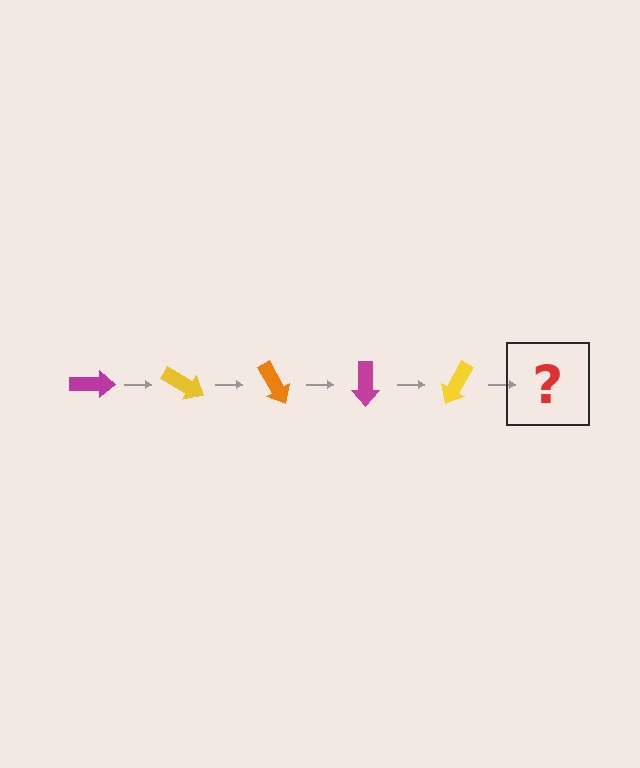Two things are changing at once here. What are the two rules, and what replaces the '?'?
The two rules are that it rotates 30 degrees each step and the color cycles through magenta, yellow, and orange. The '?' should be an orange arrow, rotated 150 degrees from the start.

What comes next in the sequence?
The next element should be an orange arrow, rotated 150 degrees from the start.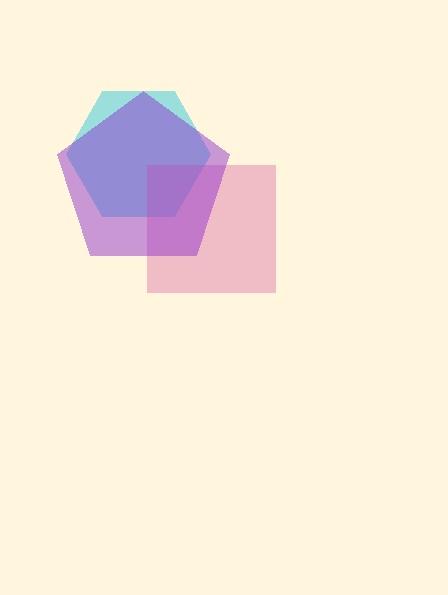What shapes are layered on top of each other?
The layered shapes are: a cyan hexagon, a pink square, a purple pentagon.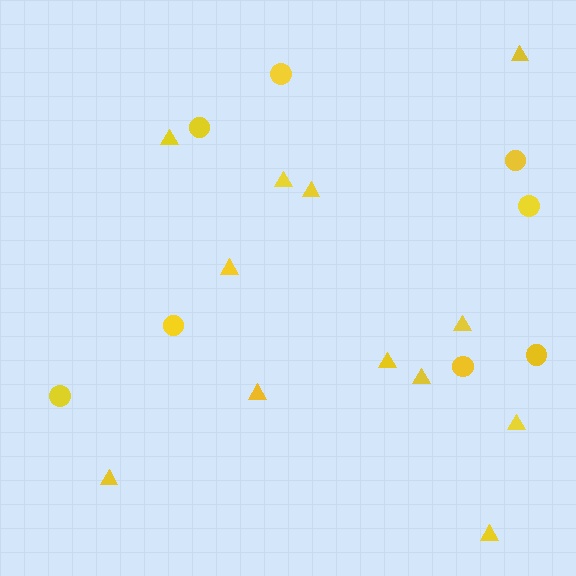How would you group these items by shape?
There are 2 groups: one group of triangles (12) and one group of circles (8).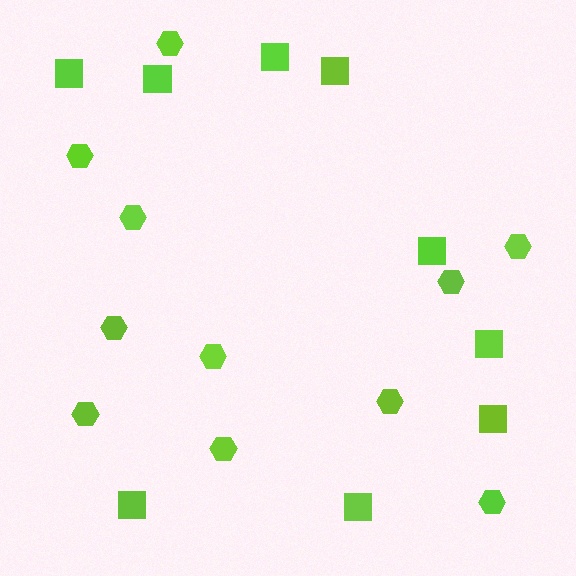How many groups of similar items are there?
There are 2 groups: one group of hexagons (11) and one group of squares (9).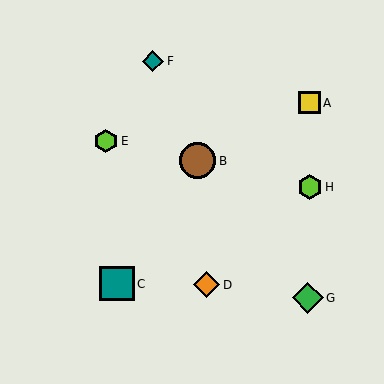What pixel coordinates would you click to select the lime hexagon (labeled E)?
Click at (106, 141) to select the lime hexagon E.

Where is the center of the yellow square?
The center of the yellow square is at (309, 103).